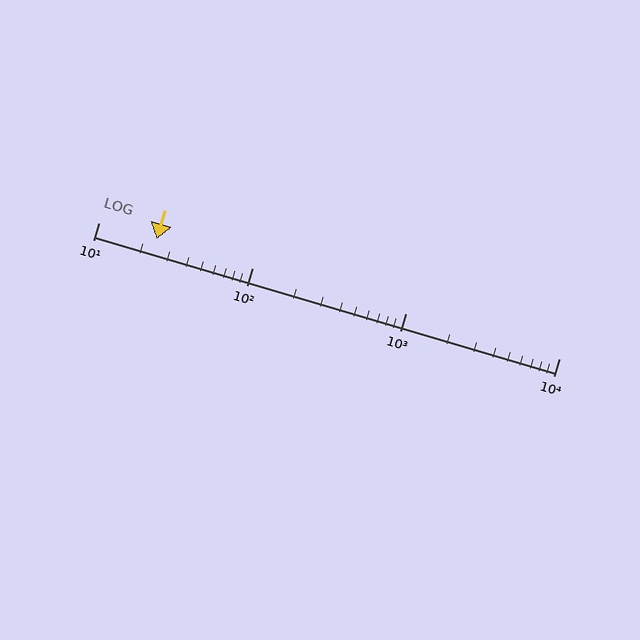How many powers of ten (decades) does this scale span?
The scale spans 3 decades, from 10 to 10000.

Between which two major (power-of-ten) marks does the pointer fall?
The pointer is between 10 and 100.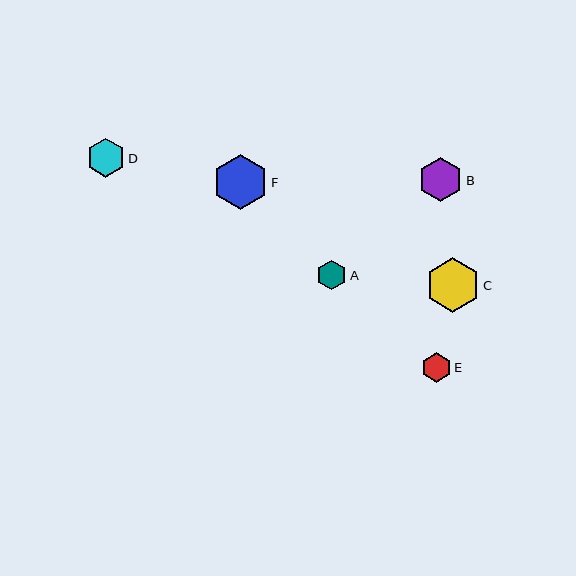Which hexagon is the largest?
Hexagon F is the largest with a size of approximately 55 pixels.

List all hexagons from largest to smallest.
From largest to smallest: F, C, B, D, E, A.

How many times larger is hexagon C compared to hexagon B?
Hexagon C is approximately 1.2 times the size of hexagon B.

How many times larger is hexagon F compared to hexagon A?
Hexagon F is approximately 1.8 times the size of hexagon A.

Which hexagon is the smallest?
Hexagon A is the smallest with a size of approximately 30 pixels.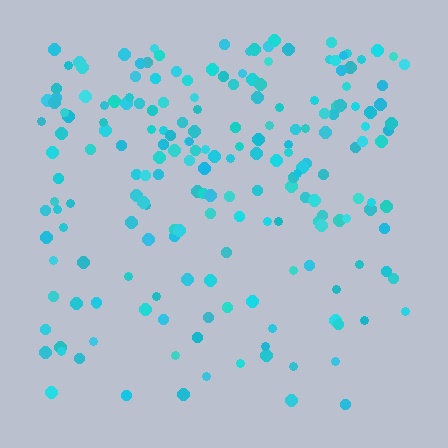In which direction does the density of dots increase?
From bottom to top, with the top side densest.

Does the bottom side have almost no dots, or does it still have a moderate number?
Still a moderate number, just noticeably fewer than the top.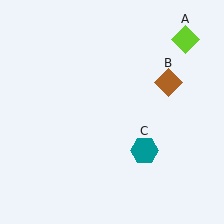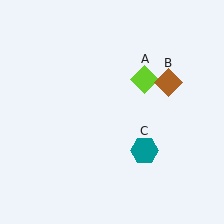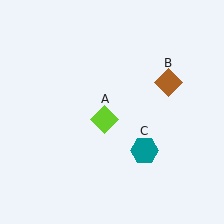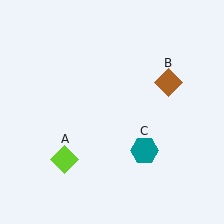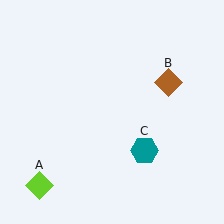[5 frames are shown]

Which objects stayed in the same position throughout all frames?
Brown diamond (object B) and teal hexagon (object C) remained stationary.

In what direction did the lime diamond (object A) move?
The lime diamond (object A) moved down and to the left.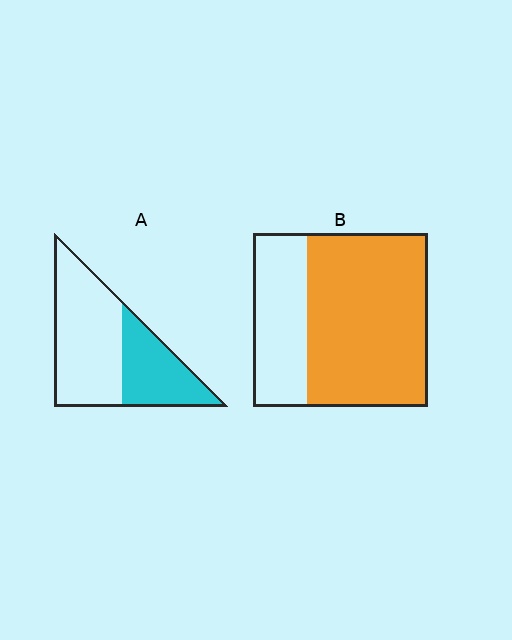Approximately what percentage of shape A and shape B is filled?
A is approximately 35% and B is approximately 70%.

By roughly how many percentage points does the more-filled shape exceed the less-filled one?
By roughly 30 percentage points (B over A).